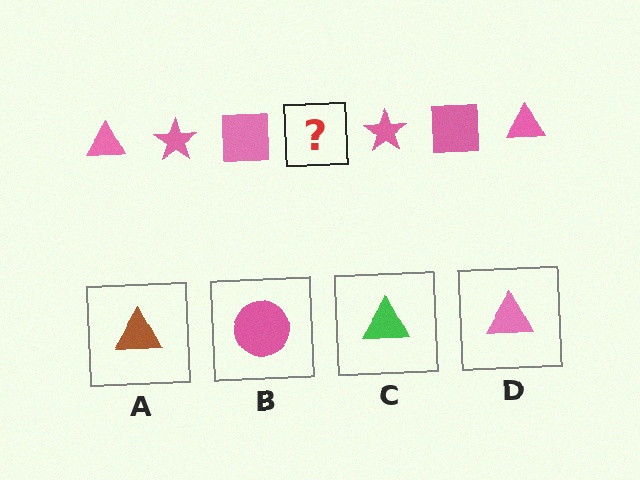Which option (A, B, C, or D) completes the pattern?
D.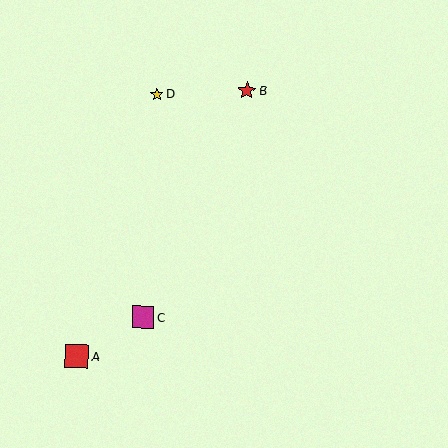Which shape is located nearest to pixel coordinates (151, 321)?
The magenta square (labeled C) at (143, 317) is nearest to that location.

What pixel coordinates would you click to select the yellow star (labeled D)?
Click at (157, 94) to select the yellow star D.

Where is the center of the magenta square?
The center of the magenta square is at (143, 317).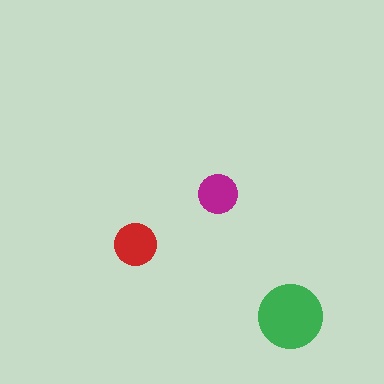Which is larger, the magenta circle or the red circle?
The red one.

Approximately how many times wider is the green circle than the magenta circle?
About 1.5 times wider.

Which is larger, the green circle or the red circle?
The green one.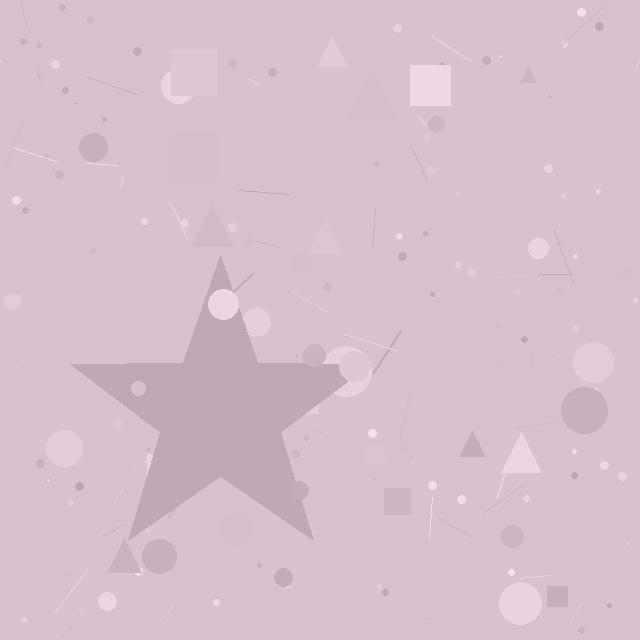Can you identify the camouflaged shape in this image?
The camouflaged shape is a star.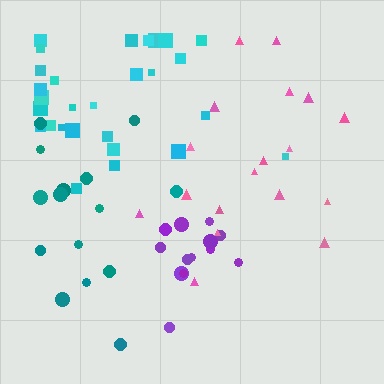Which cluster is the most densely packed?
Purple.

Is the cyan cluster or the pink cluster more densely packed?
Cyan.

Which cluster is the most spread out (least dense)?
Pink.